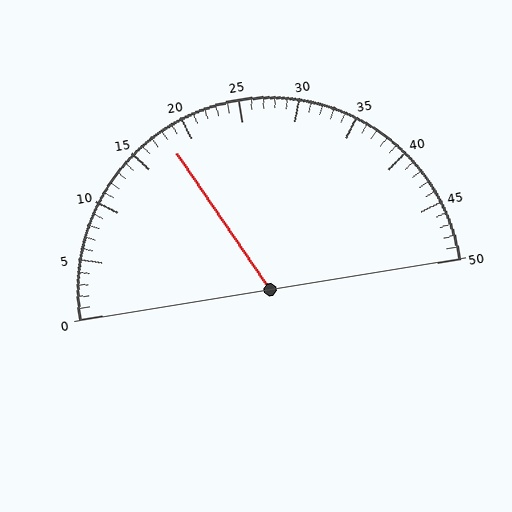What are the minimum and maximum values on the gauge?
The gauge ranges from 0 to 50.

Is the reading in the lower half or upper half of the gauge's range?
The reading is in the lower half of the range (0 to 50).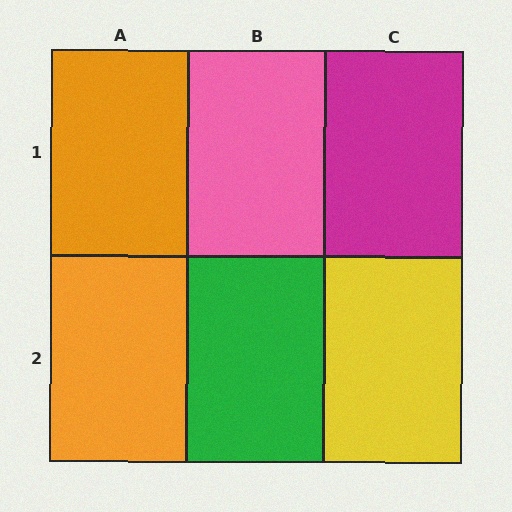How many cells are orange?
2 cells are orange.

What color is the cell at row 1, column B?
Pink.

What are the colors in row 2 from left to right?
Orange, green, yellow.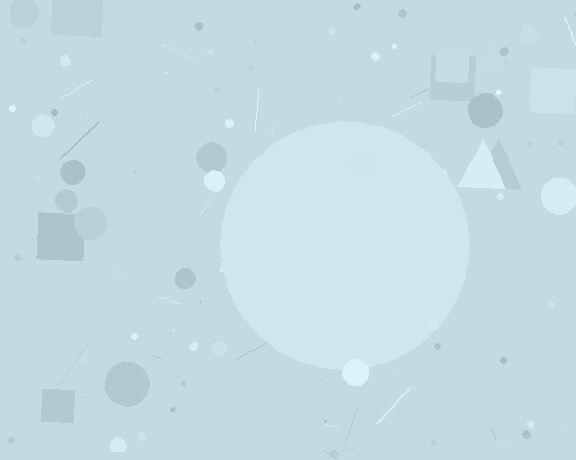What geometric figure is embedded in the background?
A circle is embedded in the background.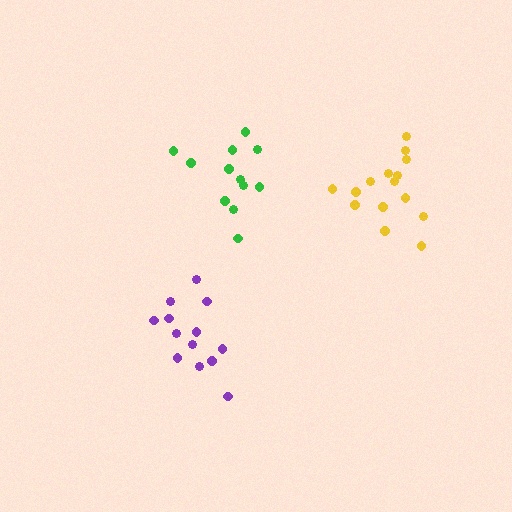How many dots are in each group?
Group 1: 15 dots, Group 2: 12 dots, Group 3: 13 dots (40 total).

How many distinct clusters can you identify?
There are 3 distinct clusters.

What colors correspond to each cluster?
The clusters are colored: yellow, green, purple.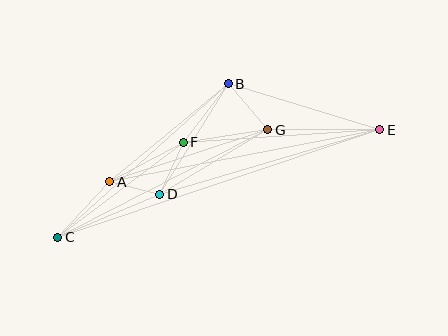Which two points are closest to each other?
Points A and D are closest to each other.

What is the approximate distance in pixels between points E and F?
The distance between E and F is approximately 197 pixels.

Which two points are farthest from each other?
Points C and E are farthest from each other.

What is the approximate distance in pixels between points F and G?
The distance between F and G is approximately 85 pixels.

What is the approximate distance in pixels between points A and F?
The distance between A and F is approximately 84 pixels.